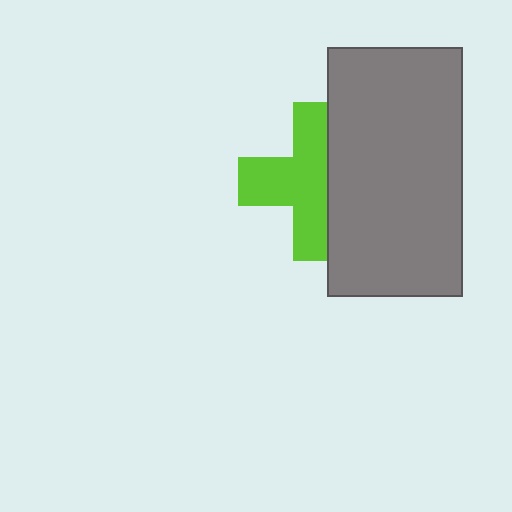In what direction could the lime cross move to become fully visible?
The lime cross could move left. That would shift it out from behind the gray rectangle entirely.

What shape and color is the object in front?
The object in front is a gray rectangle.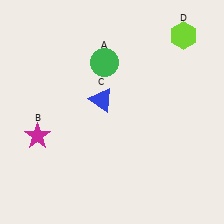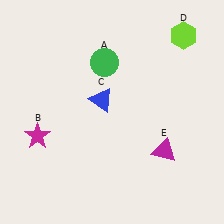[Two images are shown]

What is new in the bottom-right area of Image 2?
A magenta triangle (E) was added in the bottom-right area of Image 2.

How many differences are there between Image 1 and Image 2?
There is 1 difference between the two images.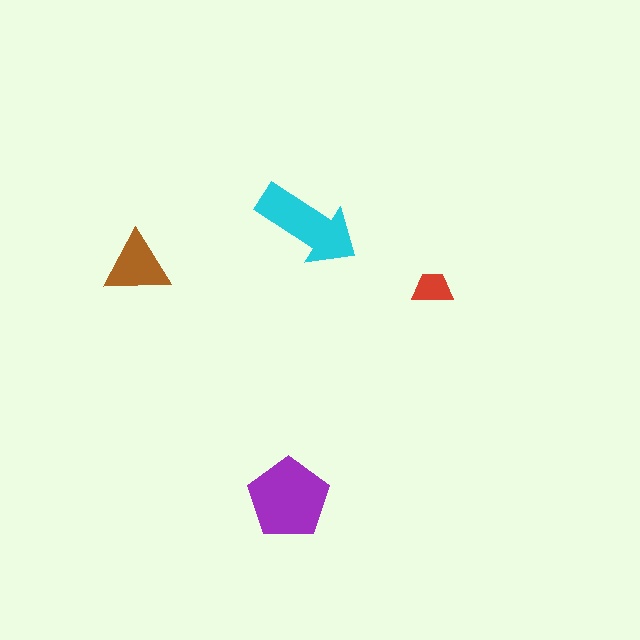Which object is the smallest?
The red trapezoid.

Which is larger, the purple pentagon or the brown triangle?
The purple pentagon.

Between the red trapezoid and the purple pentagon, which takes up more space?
The purple pentagon.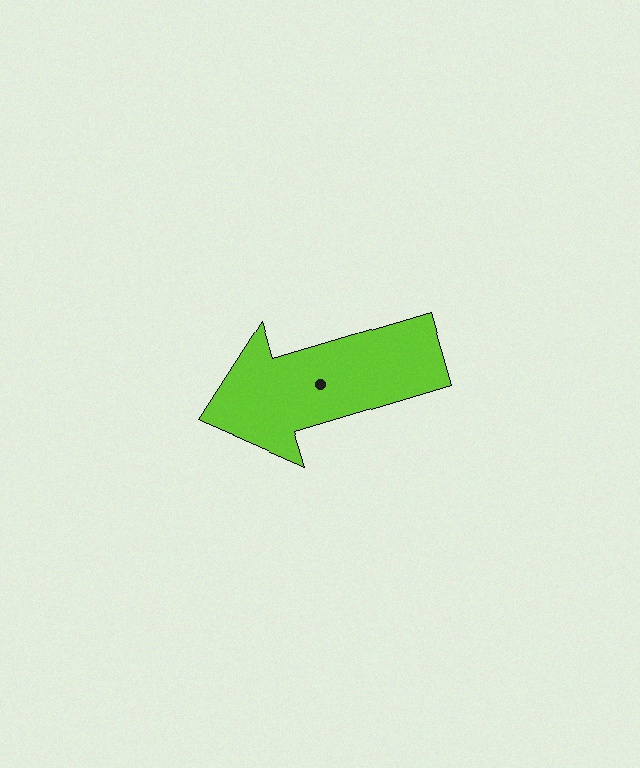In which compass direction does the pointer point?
West.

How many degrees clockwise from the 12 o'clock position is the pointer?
Approximately 253 degrees.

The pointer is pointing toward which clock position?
Roughly 8 o'clock.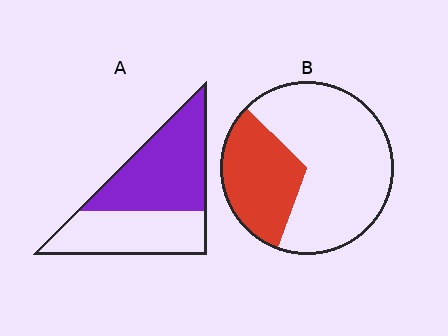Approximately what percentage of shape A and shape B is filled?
A is approximately 55% and B is approximately 30%.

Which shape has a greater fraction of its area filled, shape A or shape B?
Shape A.